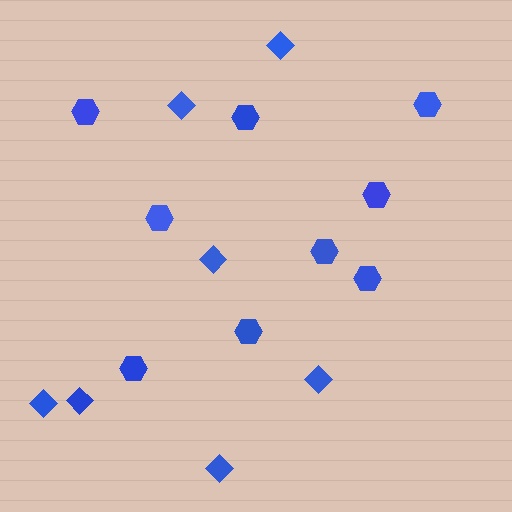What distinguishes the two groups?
There are 2 groups: one group of diamonds (7) and one group of hexagons (9).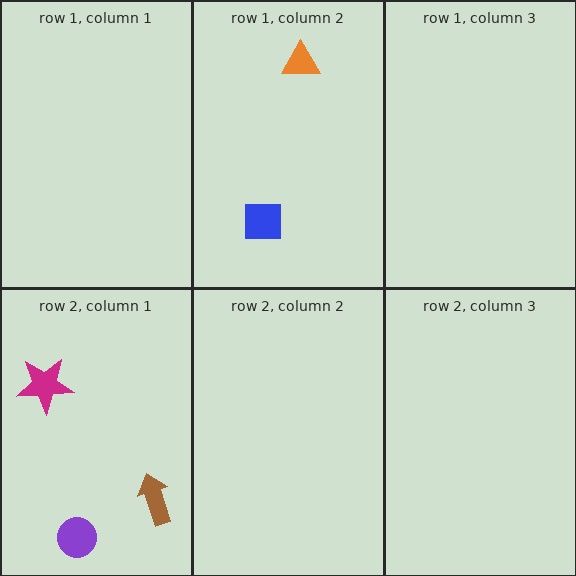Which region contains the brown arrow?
The row 2, column 1 region.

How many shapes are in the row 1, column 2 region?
2.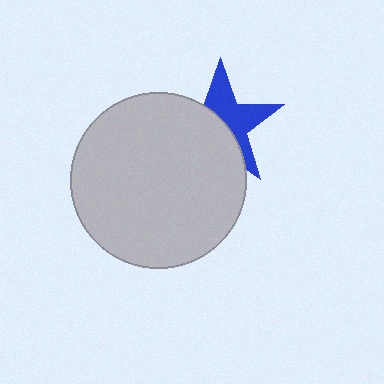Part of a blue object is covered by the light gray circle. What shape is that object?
It is a star.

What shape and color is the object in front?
The object in front is a light gray circle.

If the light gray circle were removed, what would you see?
You would see the complete blue star.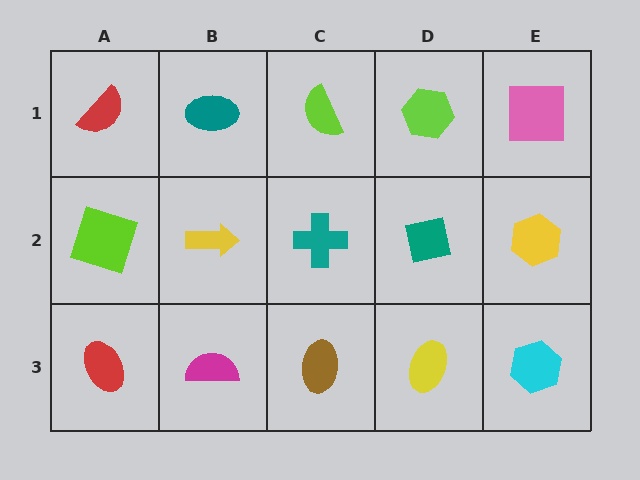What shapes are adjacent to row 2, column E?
A pink square (row 1, column E), a cyan hexagon (row 3, column E), a teal square (row 2, column D).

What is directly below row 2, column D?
A yellow ellipse.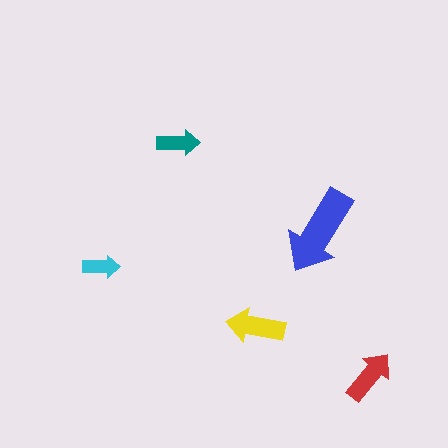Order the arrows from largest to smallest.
the blue one, the yellow one, the red one, the teal one, the cyan one.